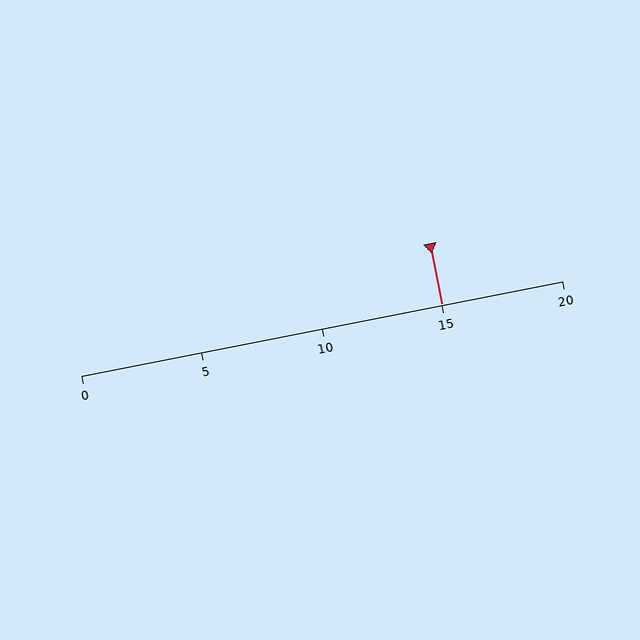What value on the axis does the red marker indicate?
The marker indicates approximately 15.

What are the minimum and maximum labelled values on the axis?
The axis runs from 0 to 20.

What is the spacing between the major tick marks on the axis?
The major ticks are spaced 5 apart.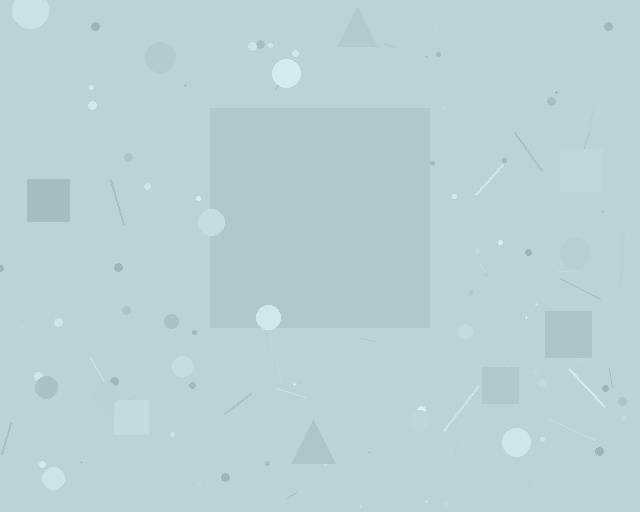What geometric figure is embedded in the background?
A square is embedded in the background.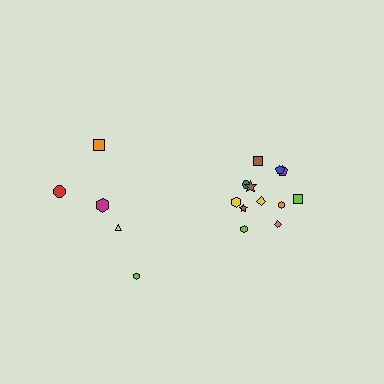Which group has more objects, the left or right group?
The right group.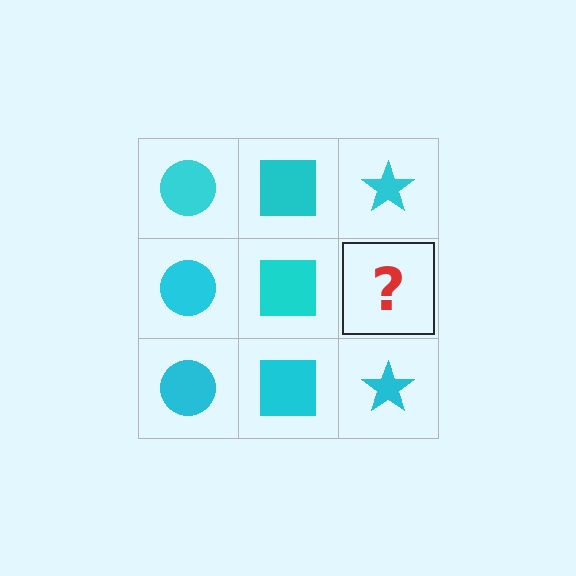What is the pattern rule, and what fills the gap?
The rule is that each column has a consistent shape. The gap should be filled with a cyan star.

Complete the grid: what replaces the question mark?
The question mark should be replaced with a cyan star.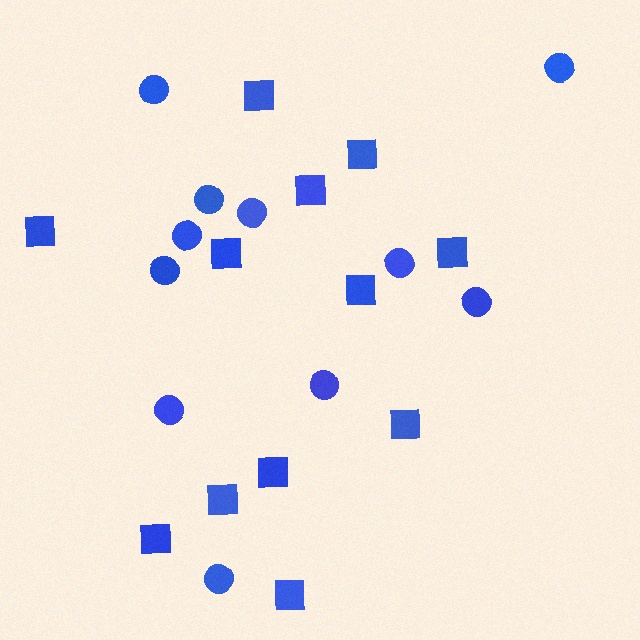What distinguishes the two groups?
There are 2 groups: one group of squares (12) and one group of circles (11).